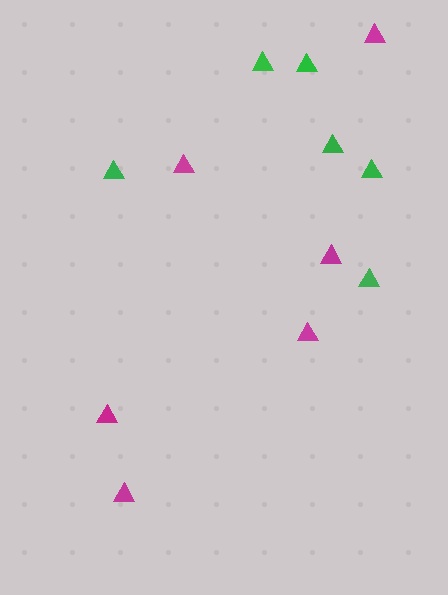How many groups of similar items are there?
There are 2 groups: one group of magenta triangles (6) and one group of green triangles (6).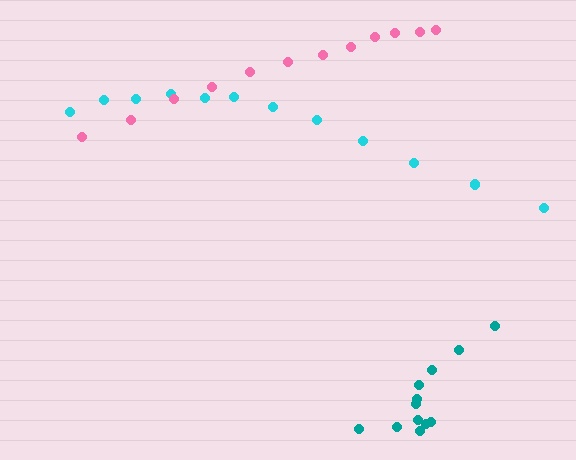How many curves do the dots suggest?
There are 3 distinct paths.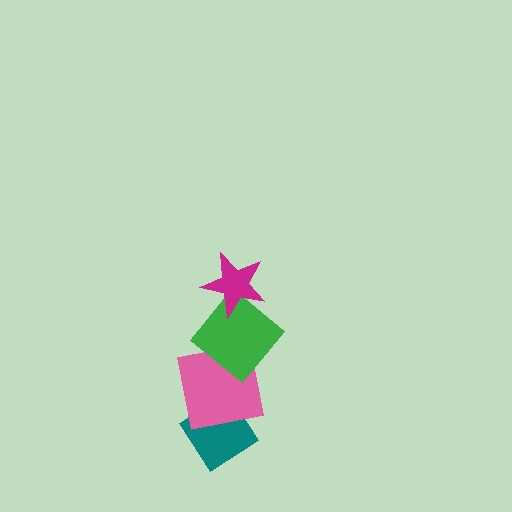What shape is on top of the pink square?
The green diamond is on top of the pink square.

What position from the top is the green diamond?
The green diamond is 2nd from the top.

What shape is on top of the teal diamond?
The pink square is on top of the teal diamond.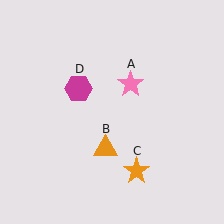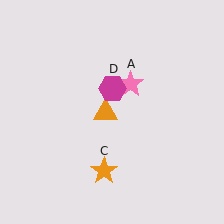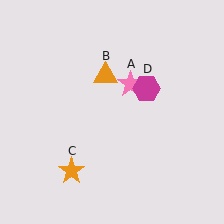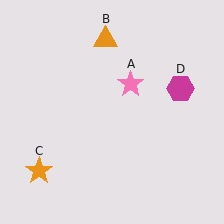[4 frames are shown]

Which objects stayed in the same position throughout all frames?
Pink star (object A) remained stationary.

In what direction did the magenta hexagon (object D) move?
The magenta hexagon (object D) moved right.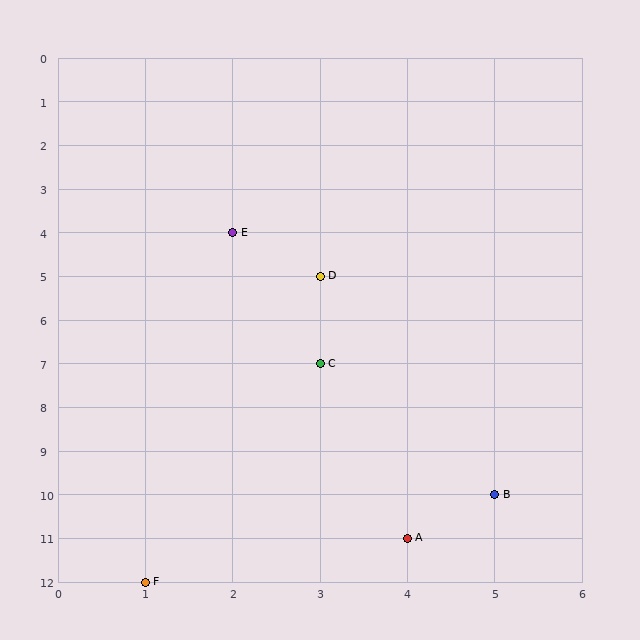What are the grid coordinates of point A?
Point A is at grid coordinates (4, 11).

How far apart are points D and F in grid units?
Points D and F are 2 columns and 7 rows apart (about 7.3 grid units diagonally).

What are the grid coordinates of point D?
Point D is at grid coordinates (3, 5).